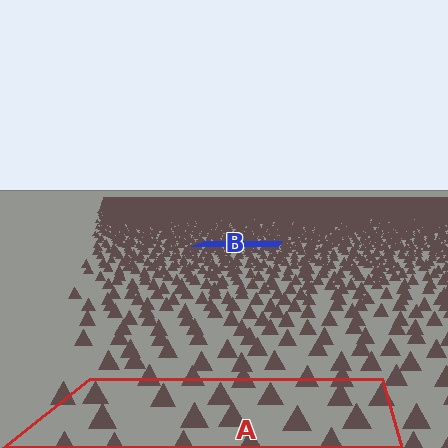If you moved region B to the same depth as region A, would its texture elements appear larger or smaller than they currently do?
They would appear larger. At a closer depth, the same texture elements are projected at a bigger on-screen size.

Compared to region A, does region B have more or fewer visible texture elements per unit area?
Region B has more texture elements per unit area — they are packed more densely because it is farther away.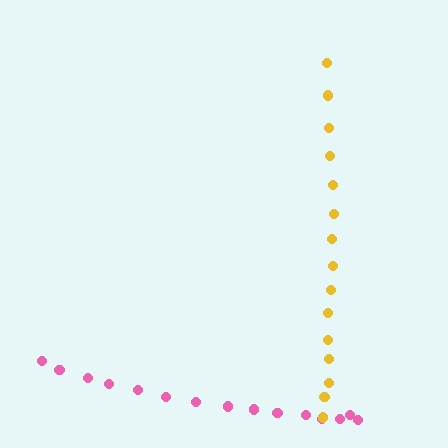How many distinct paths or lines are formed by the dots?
There are 2 distinct paths.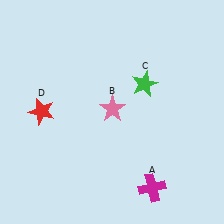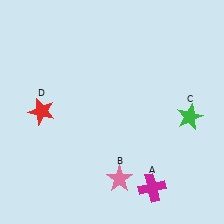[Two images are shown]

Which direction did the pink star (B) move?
The pink star (B) moved down.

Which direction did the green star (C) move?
The green star (C) moved right.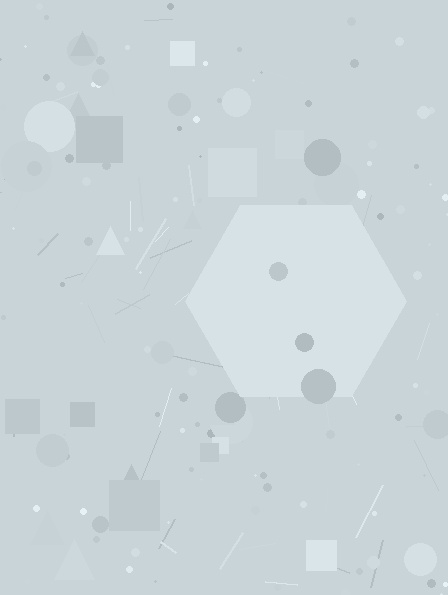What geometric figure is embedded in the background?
A hexagon is embedded in the background.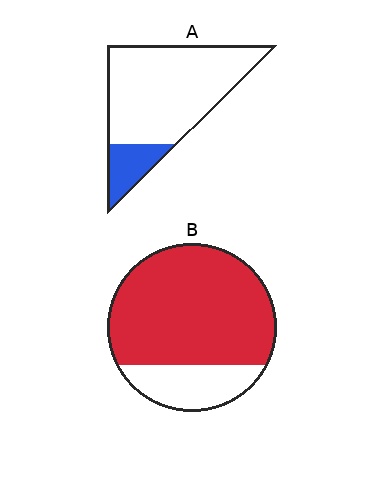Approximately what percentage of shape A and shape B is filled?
A is approximately 15% and B is approximately 75%.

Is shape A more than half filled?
No.